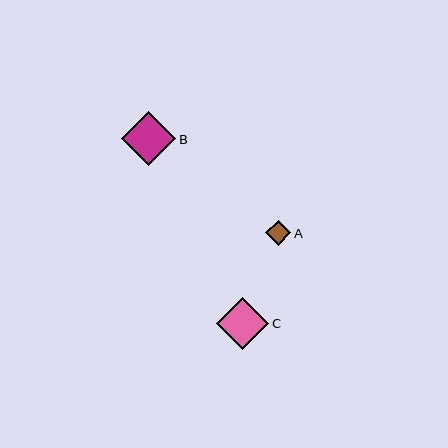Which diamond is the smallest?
Diamond A is the smallest with a size of approximately 25 pixels.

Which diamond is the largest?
Diamond B is the largest with a size of approximately 54 pixels.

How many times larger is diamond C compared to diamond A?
Diamond C is approximately 2.1 times the size of diamond A.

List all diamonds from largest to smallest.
From largest to smallest: B, C, A.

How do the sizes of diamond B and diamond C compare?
Diamond B and diamond C are approximately the same size.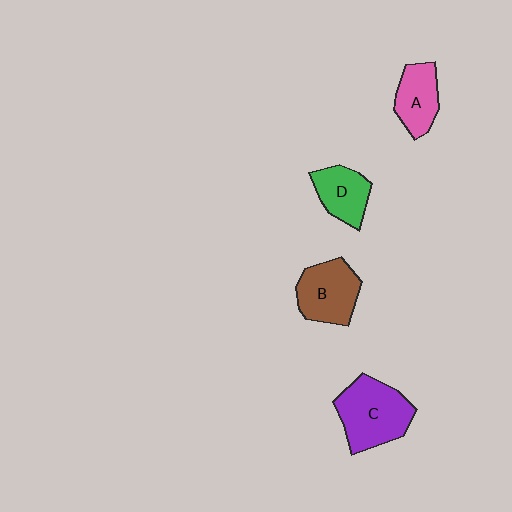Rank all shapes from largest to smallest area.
From largest to smallest: C (purple), B (brown), A (pink), D (green).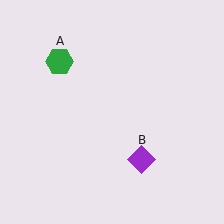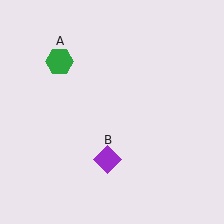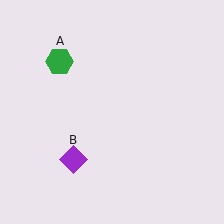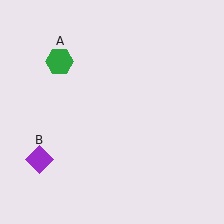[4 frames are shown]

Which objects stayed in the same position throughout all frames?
Green hexagon (object A) remained stationary.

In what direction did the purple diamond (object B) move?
The purple diamond (object B) moved left.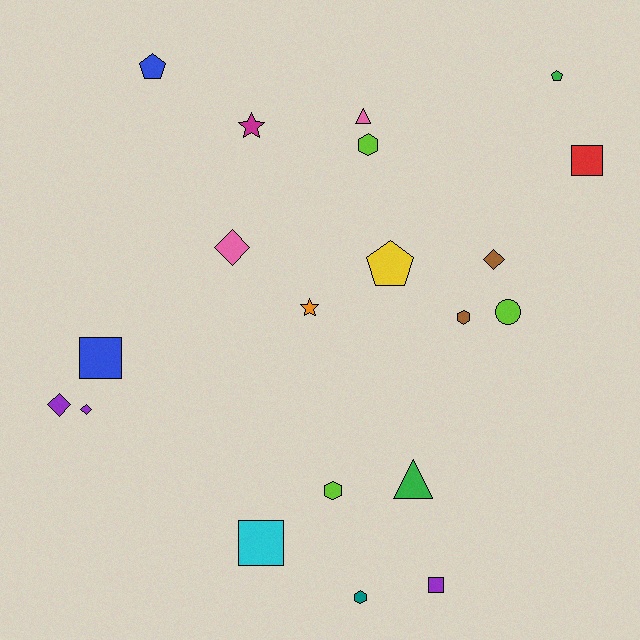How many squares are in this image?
There are 4 squares.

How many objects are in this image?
There are 20 objects.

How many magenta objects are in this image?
There is 1 magenta object.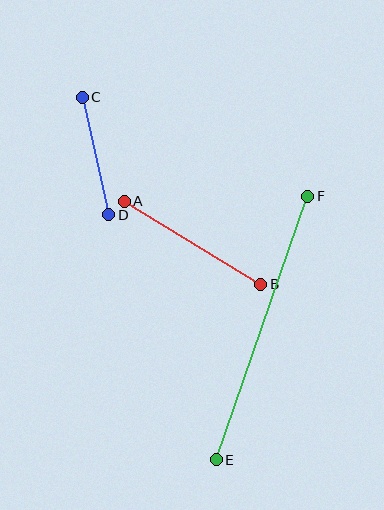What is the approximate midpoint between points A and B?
The midpoint is at approximately (192, 243) pixels.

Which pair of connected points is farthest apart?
Points E and F are farthest apart.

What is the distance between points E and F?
The distance is approximately 279 pixels.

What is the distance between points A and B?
The distance is approximately 160 pixels.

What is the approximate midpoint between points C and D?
The midpoint is at approximately (96, 156) pixels.